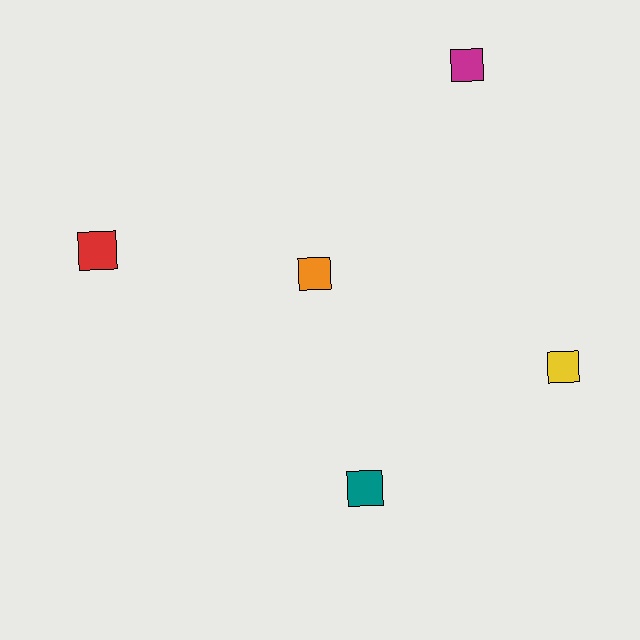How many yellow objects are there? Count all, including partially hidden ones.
There is 1 yellow object.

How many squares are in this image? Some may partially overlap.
There are 5 squares.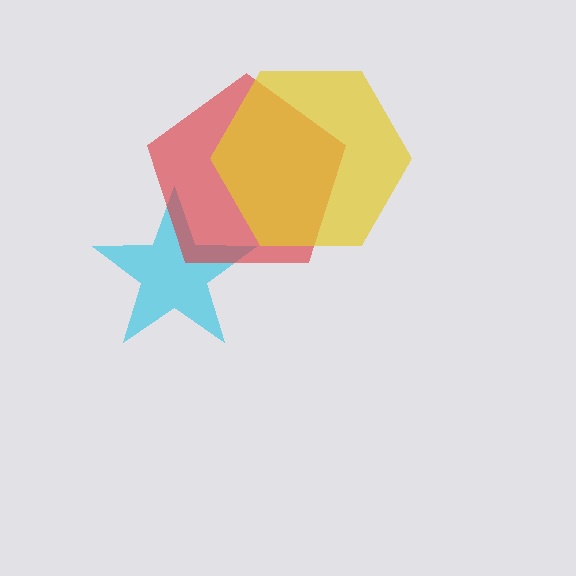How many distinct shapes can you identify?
There are 3 distinct shapes: a cyan star, a red pentagon, a yellow hexagon.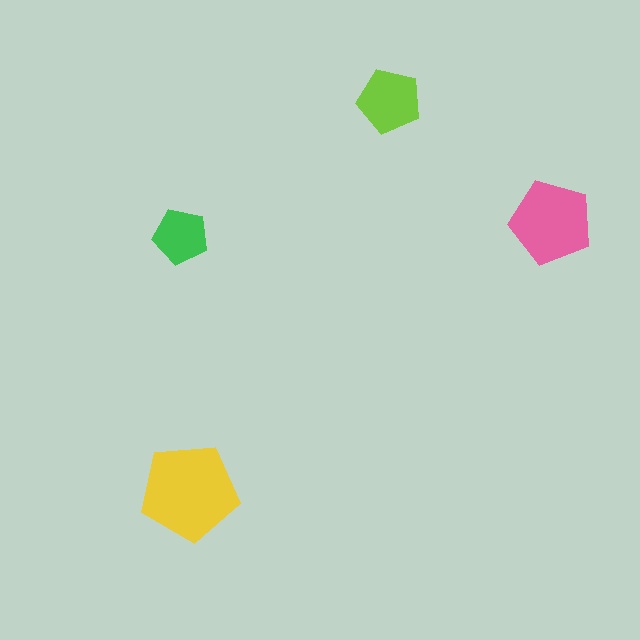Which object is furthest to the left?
The green pentagon is leftmost.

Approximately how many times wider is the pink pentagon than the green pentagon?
About 1.5 times wider.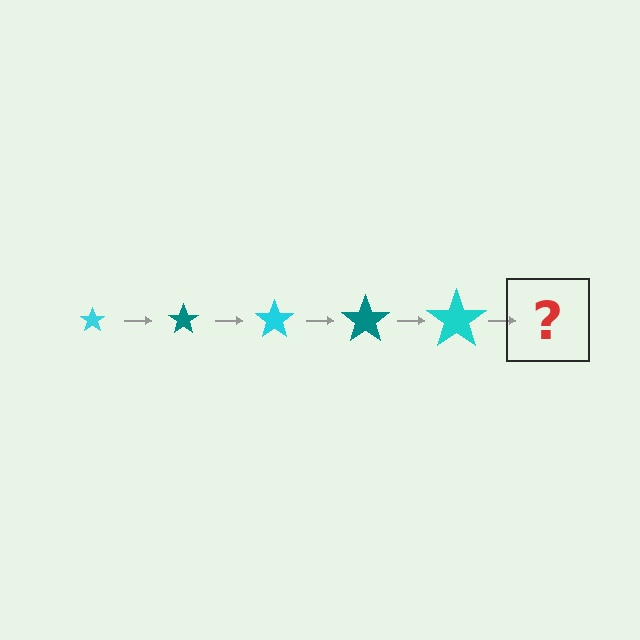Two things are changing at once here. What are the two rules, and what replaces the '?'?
The two rules are that the star grows larger each step and the color cycles through cyan and teal. The '?' should be a teal star, larger than the previous one.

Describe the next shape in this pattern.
It should be a teal star, larger than the previous one.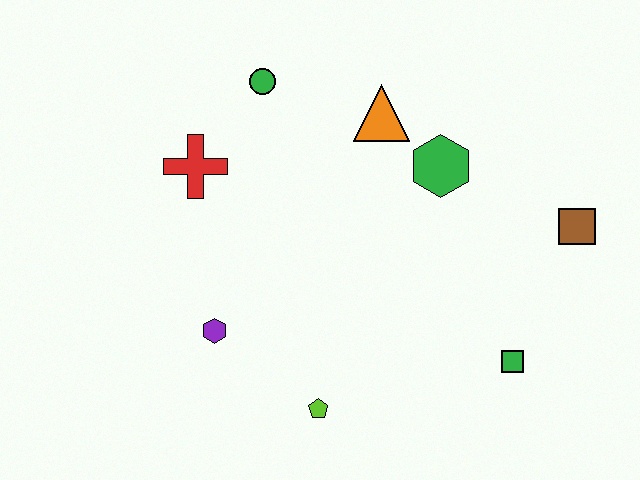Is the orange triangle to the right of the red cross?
Yes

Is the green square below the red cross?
Yes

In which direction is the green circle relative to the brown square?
The green circle is to the left of the brown square.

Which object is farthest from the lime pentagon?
The green circle is farthest from the lime pentagon.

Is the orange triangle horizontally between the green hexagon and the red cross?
Yes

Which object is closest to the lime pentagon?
The purple hexagon is closest to the lime pentagon.